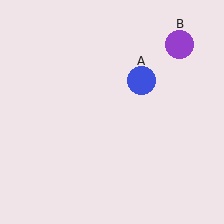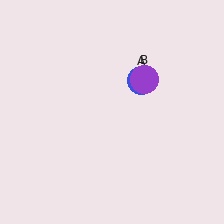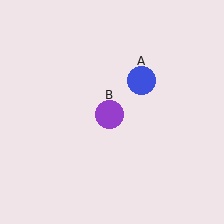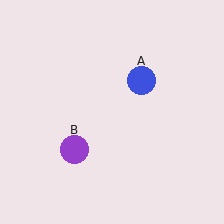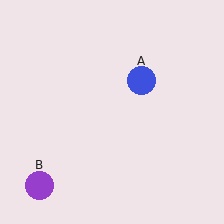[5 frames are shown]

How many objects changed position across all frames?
1 object changed position: purple circle (object B).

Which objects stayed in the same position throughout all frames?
Blue circle (object A) remained stationary.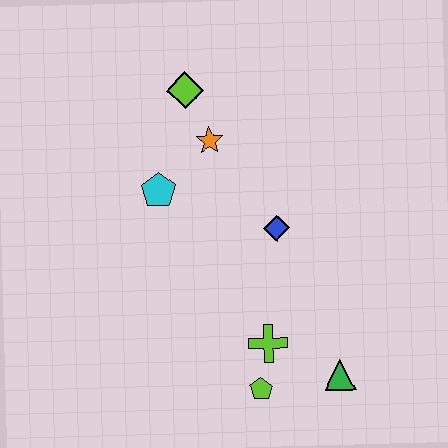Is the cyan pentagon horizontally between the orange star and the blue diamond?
No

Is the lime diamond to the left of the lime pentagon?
Yes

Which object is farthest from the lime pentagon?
The lime diamond is farthest from the lime pentagon.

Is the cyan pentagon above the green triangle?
Yes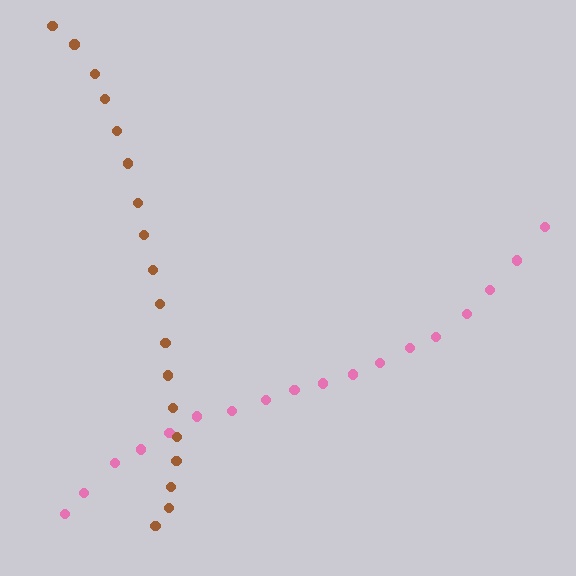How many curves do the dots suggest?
There are 2 distinct paths.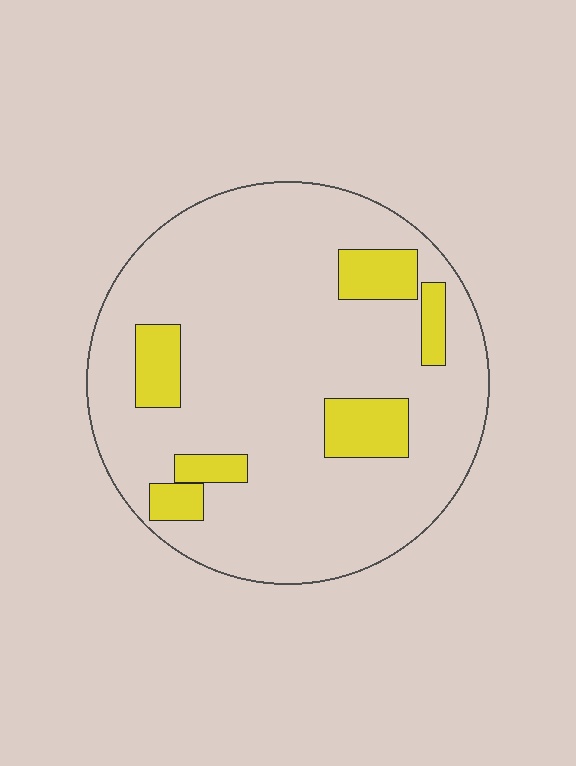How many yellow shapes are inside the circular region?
6.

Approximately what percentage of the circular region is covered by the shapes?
Approximately 15%.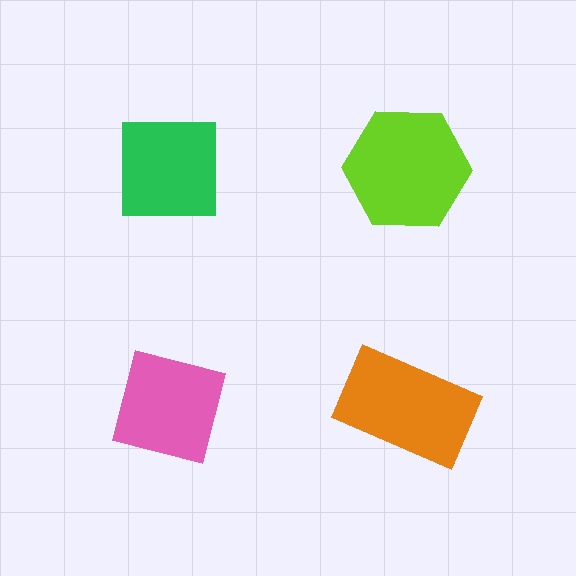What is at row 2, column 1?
A pink square.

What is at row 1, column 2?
A lime hexagon.